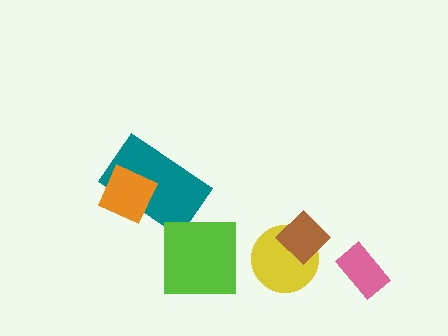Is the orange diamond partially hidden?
No, no other shape covers it.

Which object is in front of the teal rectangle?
The orange diamond is in front of the teal rectangle.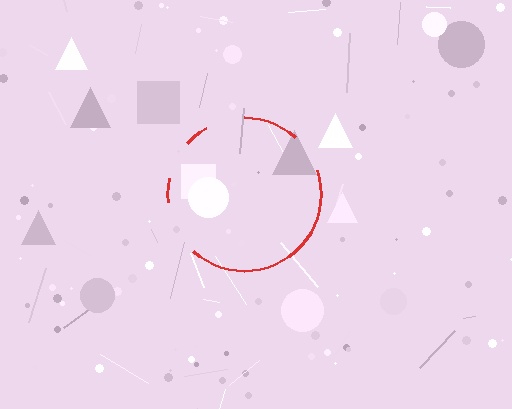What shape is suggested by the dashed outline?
The dashed outline suggests a circle.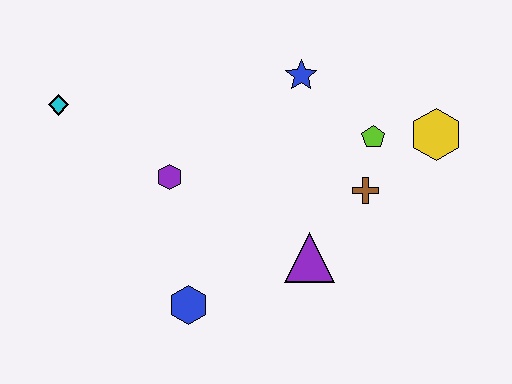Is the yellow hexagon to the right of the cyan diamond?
Yes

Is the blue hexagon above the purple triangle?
No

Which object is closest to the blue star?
The lime pentagon is closest to the blue star.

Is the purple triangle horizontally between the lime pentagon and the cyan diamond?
Yes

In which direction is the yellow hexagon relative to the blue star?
The yellow hexagon is to the right of the blue star.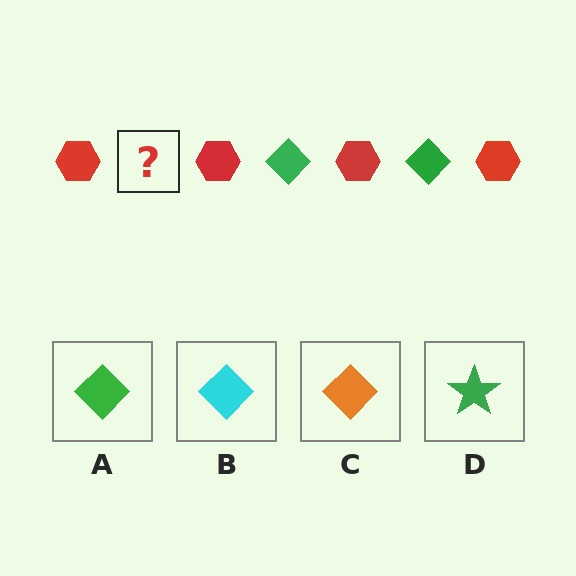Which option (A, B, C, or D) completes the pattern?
A.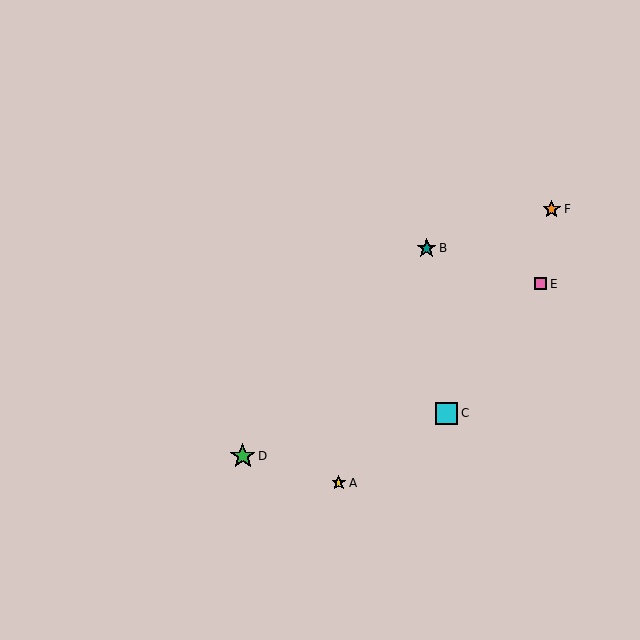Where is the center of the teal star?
The center of the teal star is at (427, 248).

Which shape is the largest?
The green star (labeled D) is the largest.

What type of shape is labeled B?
Shape B is a teal star.